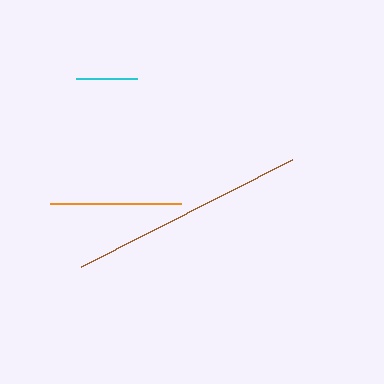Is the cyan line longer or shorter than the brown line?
The brown line is longer than the cyan line.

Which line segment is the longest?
The brown line is the longest at approximately 236 pixels.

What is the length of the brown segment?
The brown segment is approximately 236 pixels long.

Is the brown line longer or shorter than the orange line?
The brown line is longer than the orange line.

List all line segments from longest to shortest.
From longest to shortest: brown, orange, cyan.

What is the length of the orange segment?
The orange segment is approximately 131 pixels long.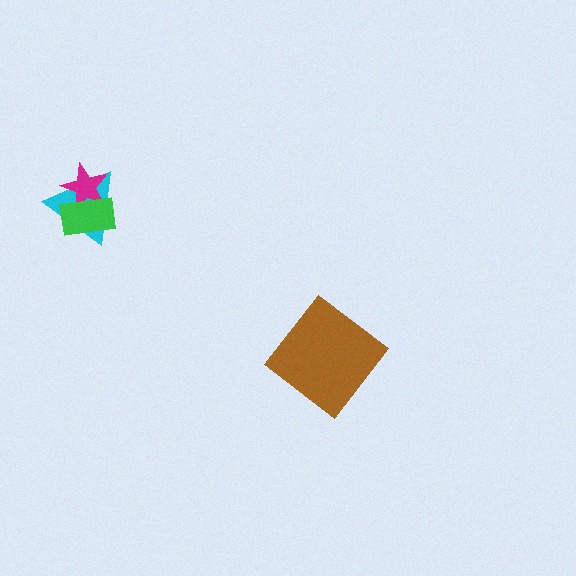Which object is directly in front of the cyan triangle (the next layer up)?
The magenta star is directly in front of the cyan triangle.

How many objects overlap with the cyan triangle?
2 objects overlap with the cyan triangle.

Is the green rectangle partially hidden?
No, no other shape covers it.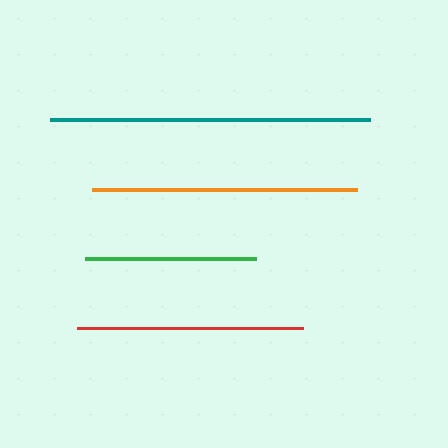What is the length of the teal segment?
The teal segment is approximately 320 pixels long.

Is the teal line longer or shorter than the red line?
The teal line is longer than the red line.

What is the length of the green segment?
The green segment is approximately 172 pixels long.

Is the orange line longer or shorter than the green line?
The orange line is longer than the green line.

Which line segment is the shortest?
The green line is the shortest at approximately 172 pixels.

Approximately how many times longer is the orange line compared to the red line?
The orange line is approximately 1.2 times the length of the red line.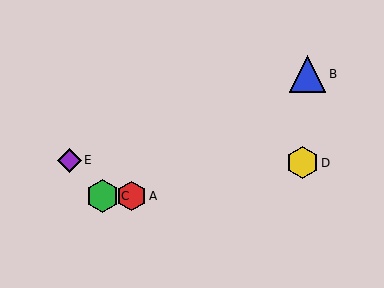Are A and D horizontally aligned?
No, A is at y≈196 and D is at y≈163.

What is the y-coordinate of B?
Object B is at y≈74.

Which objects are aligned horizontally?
Objects A, C are aligned horizontally.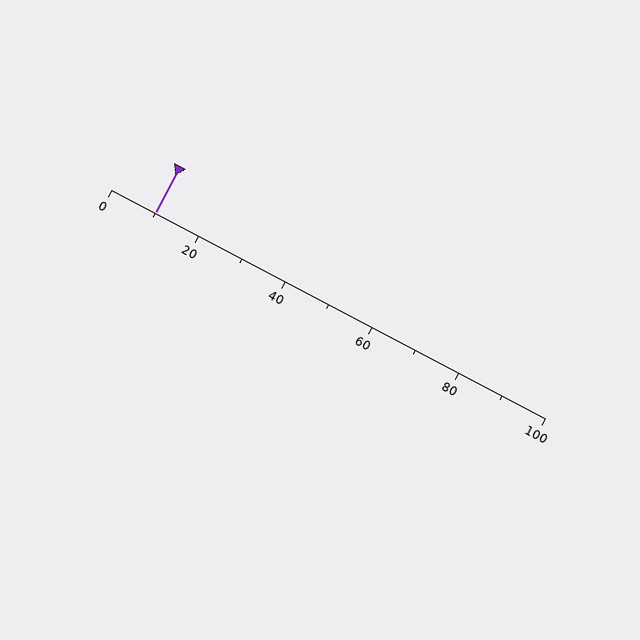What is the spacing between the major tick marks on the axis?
The major ticks are spaced 20 apart.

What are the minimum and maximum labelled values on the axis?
The axis runs from 0 to 100.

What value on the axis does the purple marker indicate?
The marker indicates approximately 10.